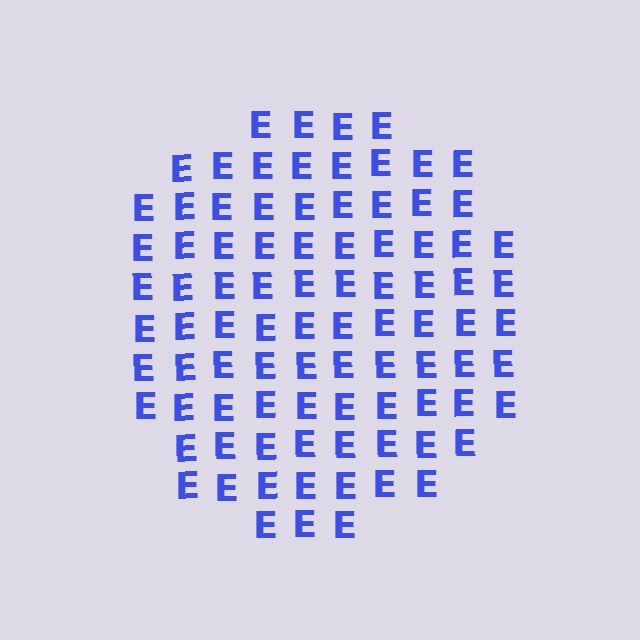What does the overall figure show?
The overall figure shows a circle.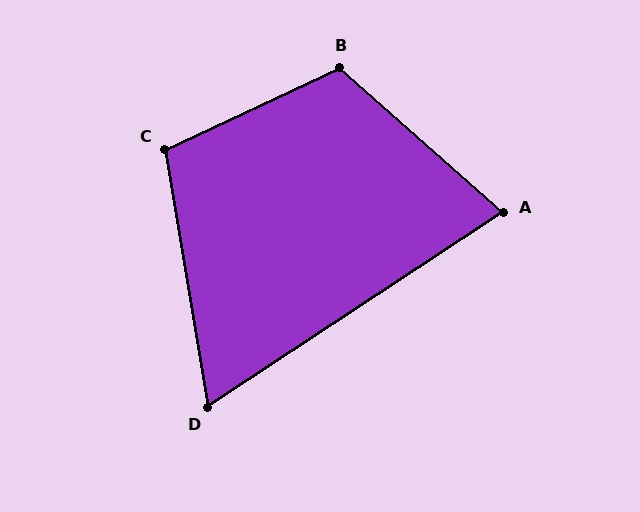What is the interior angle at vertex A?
Approximately 75 degrees (acute).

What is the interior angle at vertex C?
Approximately 105 degrees (obtuse).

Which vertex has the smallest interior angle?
D, at approximately 66 degrees.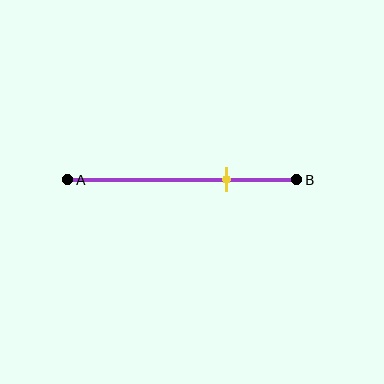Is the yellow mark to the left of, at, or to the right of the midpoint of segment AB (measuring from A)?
The yellow mark is to the right of the midpoint of segment AB.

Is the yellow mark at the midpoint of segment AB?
No, the mark is at about 70% from A, not at the 50% midpoint.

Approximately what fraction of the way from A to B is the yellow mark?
The yellow mark is approximately 70% of the way from A to B.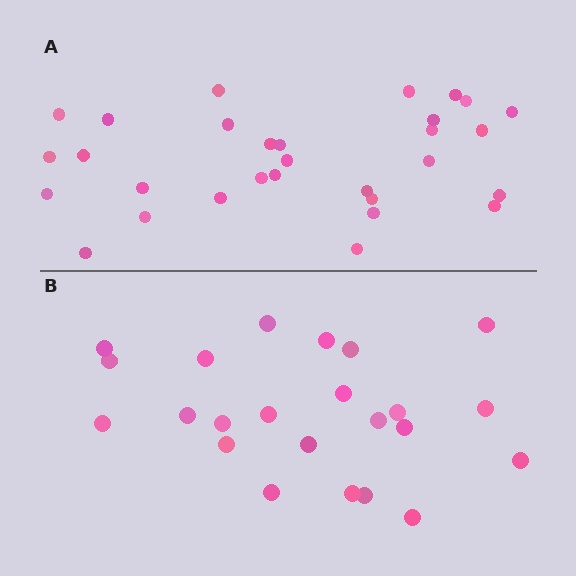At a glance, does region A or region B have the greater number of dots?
Region A (the top region) has more dots.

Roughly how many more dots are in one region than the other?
Region A has roughly 8 or so more dots than region B.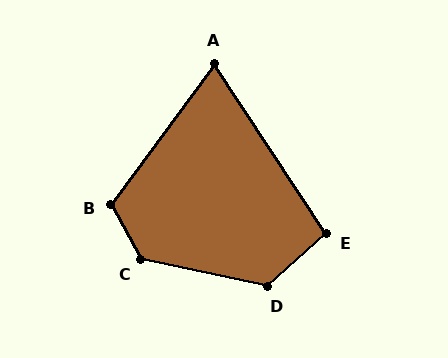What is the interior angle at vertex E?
Approximately 99 degrees (obtuse).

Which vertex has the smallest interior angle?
A, at approximately 70 degrees.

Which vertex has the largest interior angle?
C, at approximately 130 degrees.